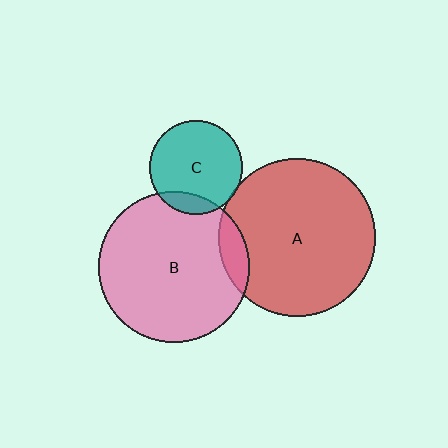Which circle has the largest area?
Circle A (red).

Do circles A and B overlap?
Yes.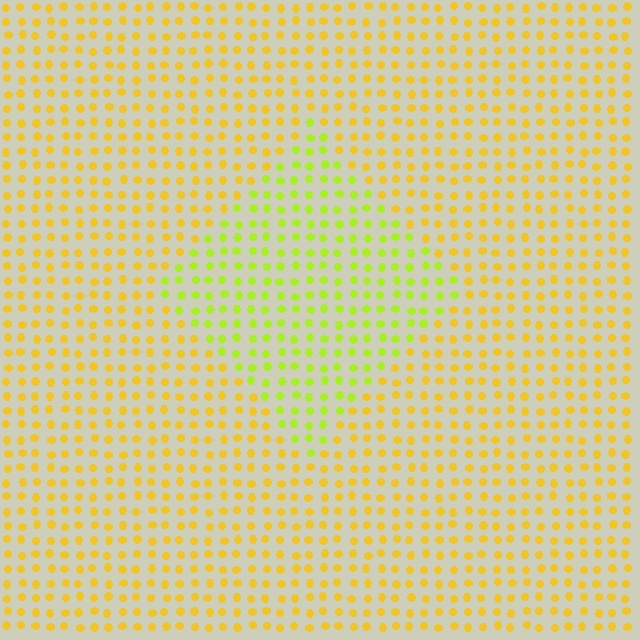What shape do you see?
I see a diamond.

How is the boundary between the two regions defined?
The boundary is defined purely by a slight shift in hue (about 34 degrees). Spacing, size, and orientation are identical on both sides.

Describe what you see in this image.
The image is filled with small yellow elements in a uniform arrangement. A diamond-shaped region is visible where the elements are tinted to a slightly different hue, forming a subtle color boundary.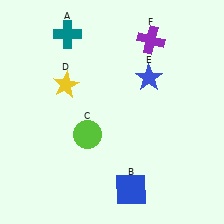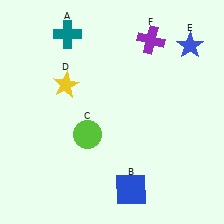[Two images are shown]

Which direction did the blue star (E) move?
The blue star (E) moved right.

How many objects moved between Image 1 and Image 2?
1 object moved between the two images.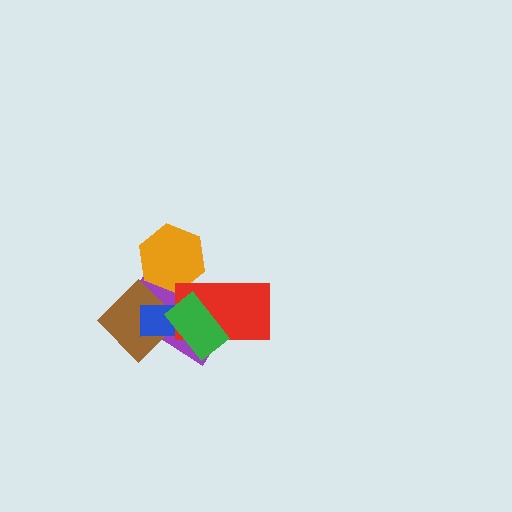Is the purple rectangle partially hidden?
Yes, it is partially covered by another shape.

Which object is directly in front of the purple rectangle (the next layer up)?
The brown diamond is directly in front of the purple rectangle.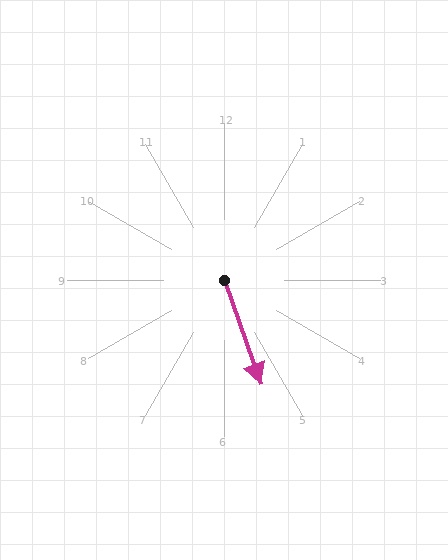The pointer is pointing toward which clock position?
Roughly 5 o'clock.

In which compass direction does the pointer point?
South.